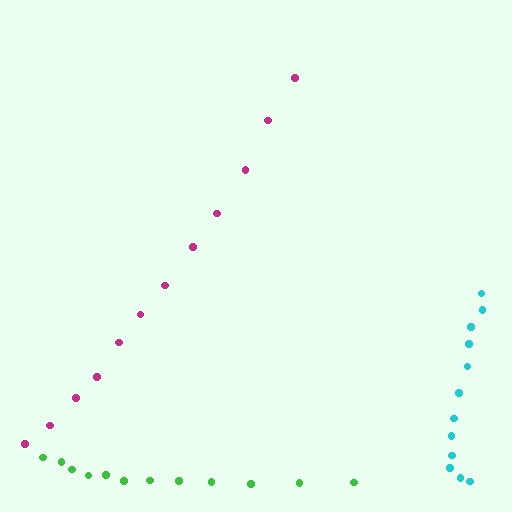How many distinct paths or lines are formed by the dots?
There are 3 distinct paths.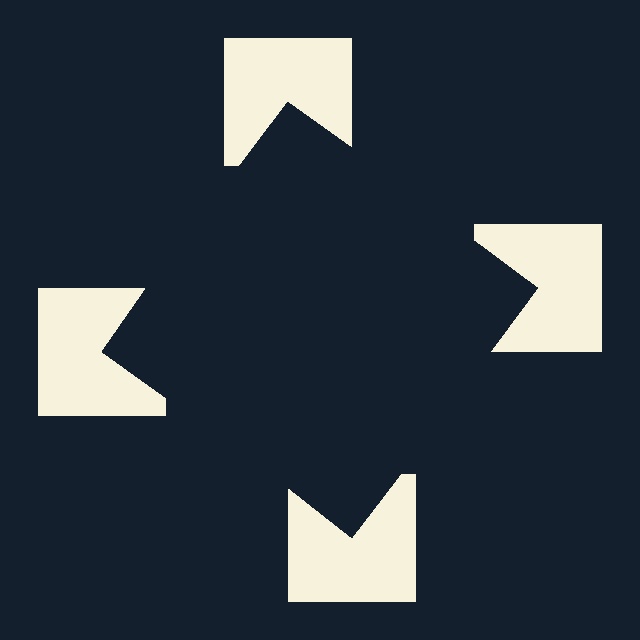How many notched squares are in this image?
There are 4 — one at each vertex of the illusory square.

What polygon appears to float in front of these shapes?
An illusory square — its edges are inferred from the aligned wedge cuts in the notched squares, not physically drawn.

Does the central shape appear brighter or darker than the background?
It typically appears slightly darker than the background, even though no actual brightness change is drawn.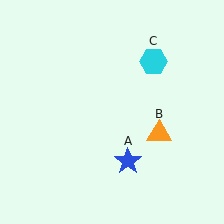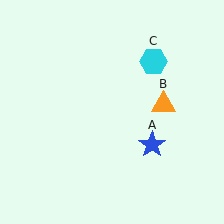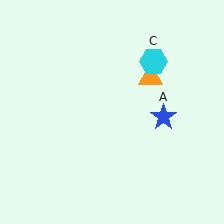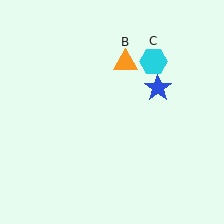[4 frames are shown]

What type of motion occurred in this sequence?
The blue star (object A), orange triangle (object B) rotated counterclockwise around the center of the scene.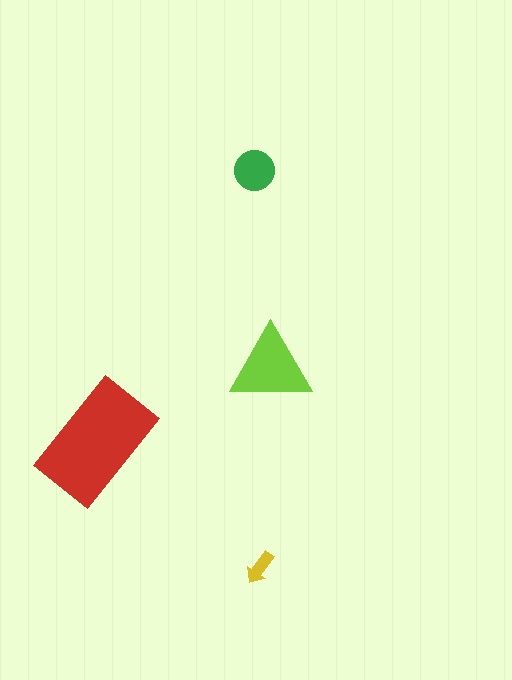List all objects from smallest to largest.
The yellow arrow, the green circle, the lime triangle, the red rectangle.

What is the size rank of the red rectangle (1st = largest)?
1st.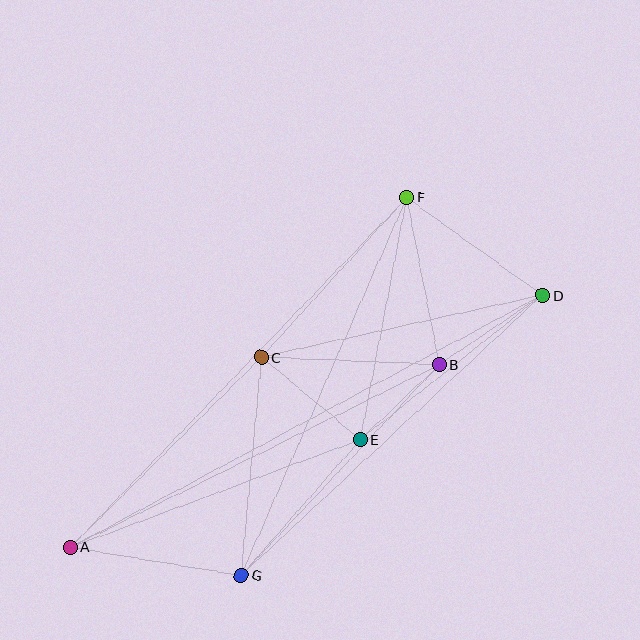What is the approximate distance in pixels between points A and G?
The distance between A and G is approximately 173 pixels.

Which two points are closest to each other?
Points B and E are closest to each other.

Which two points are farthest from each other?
Points A and D are farthest from each other.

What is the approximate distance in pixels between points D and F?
The distance between D and F is approximately 167 pixels.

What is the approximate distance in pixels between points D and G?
The distance between D and G is approximately 411 pixels.